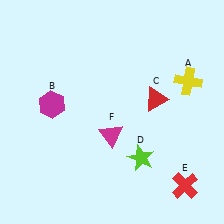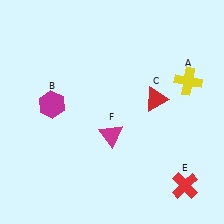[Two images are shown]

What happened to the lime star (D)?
The lime star (D) was removed in Image 2. It was in the bottom-right area of Image 1.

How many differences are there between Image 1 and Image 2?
There is 1 difference between the two images.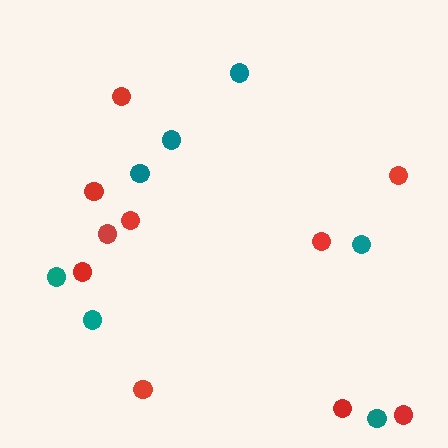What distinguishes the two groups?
There are 2 groups: one group of red circles (10) and one group of teal circles (7).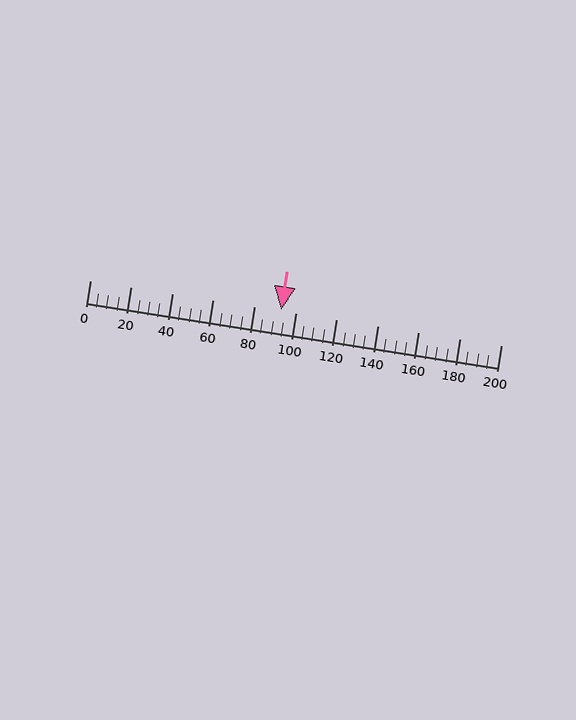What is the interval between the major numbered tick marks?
The major tick marks are spaced 20 units apart.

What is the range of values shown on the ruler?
The ruler shows values from 0 to 200.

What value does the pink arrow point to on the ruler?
The pink arrow points to approximately 93.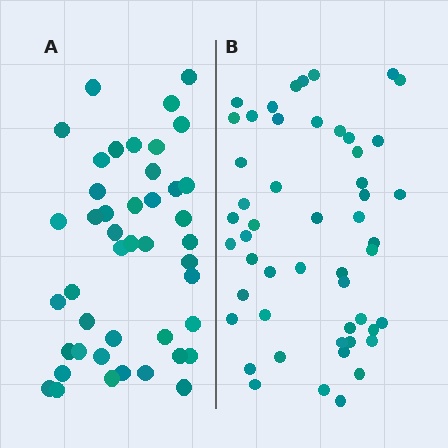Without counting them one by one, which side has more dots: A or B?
Region B (the right region) has more dots.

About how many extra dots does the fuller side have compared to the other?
Region B has roughly 8 or so more dots than region A.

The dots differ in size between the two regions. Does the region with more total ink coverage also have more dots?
No. Region A has more total ink coverage because its dots are larger, but region B actually contains more individual dots. Total area can be misleading — the number of items is what matters here.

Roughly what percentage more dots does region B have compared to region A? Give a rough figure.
About 15% more.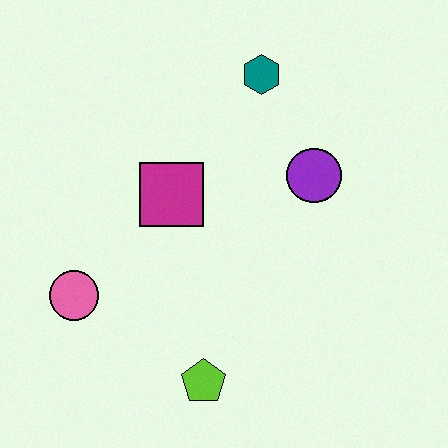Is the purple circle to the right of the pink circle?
Yes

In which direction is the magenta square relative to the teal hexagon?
The magenta square is below the teal hexagon.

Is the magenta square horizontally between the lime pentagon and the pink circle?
Yes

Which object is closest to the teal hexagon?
The purple circle is closest to the teal hexagon.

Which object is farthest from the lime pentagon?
The teal hexagon is farthest from the lime pentagon.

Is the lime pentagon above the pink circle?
No